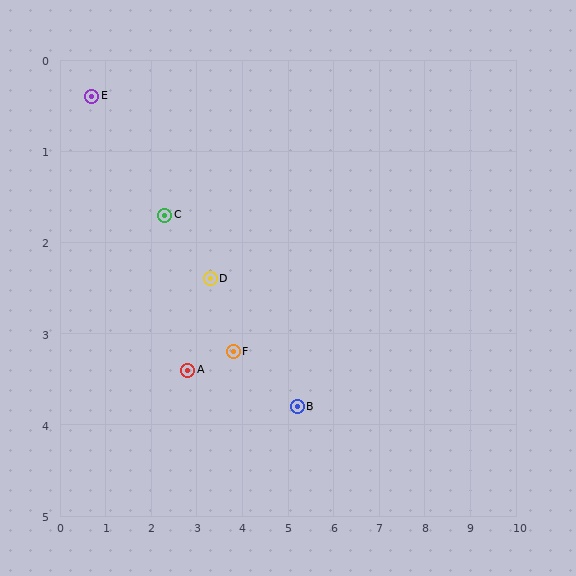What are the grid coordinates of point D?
Point D is at approximately (3.3, 2.4).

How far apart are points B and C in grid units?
Points B and C are about 3.6 grid units apart.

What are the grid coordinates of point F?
Point F is at approximately (3.8, 3.2).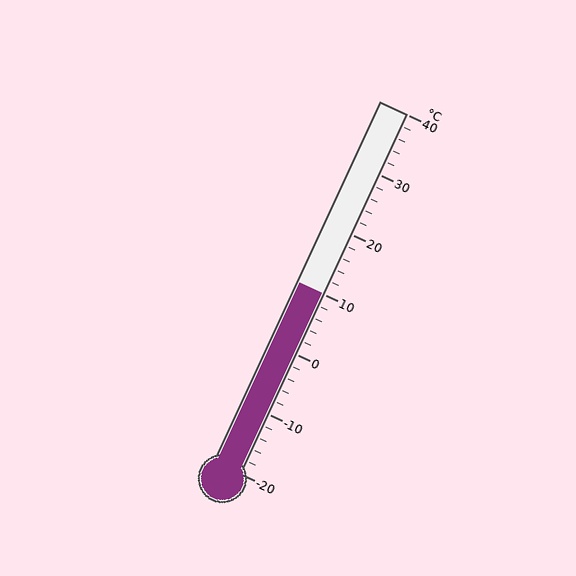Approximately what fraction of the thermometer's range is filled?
The thermometer is filled to approximately 50% of its range.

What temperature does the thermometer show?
The thermometer shows approximately 10°C.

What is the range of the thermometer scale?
The thermometer scale ranges from -20°C to 40°C.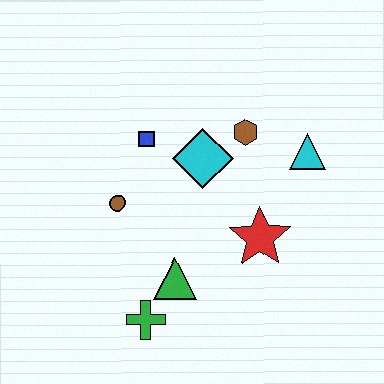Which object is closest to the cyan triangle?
The brown hexagon is closest to the cyan triangle.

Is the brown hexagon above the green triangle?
Yes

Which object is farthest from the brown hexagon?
The green cross is farthest from the brown hexagon.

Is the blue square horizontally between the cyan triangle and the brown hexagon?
No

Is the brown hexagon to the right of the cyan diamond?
Yes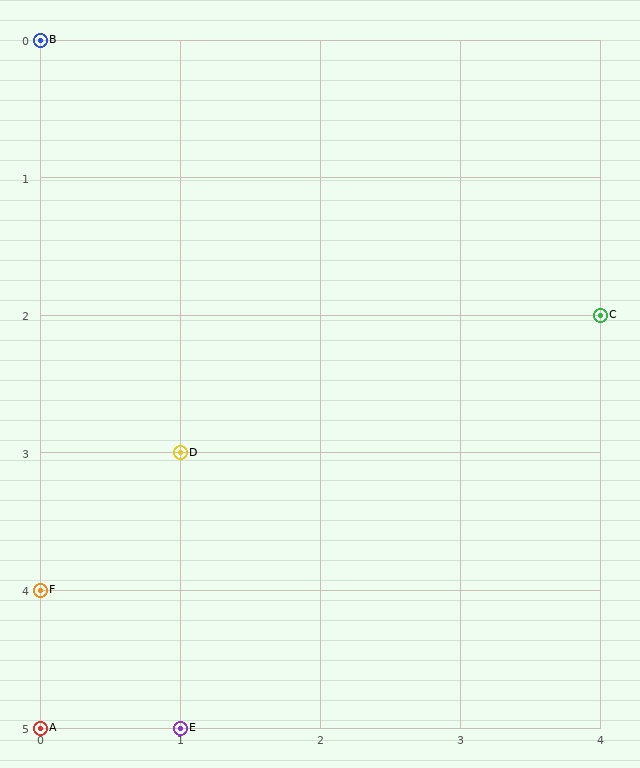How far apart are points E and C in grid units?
Points E and C are 3 columns and 3 rows apart (about 4.2 grid units diagonally).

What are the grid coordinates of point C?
Point C is at grid coordinates (4, 2).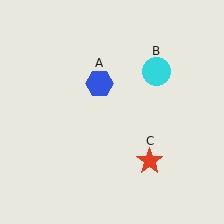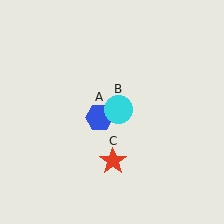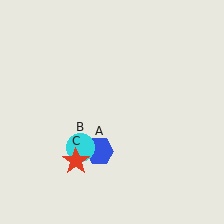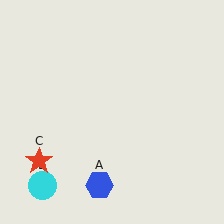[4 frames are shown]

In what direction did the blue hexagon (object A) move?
The blue hexagon (object A) moved down.